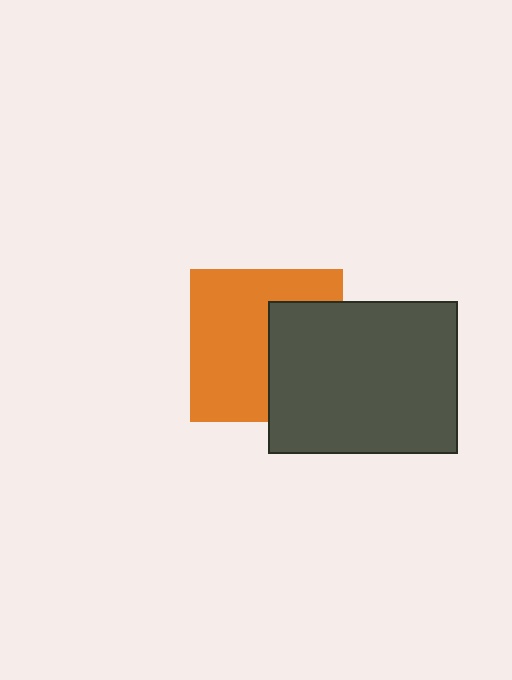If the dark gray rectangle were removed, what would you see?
You would see the complete orange square.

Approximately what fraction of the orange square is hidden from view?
Roughly 39% of the orange square is hidden behind the dark gray rectangle.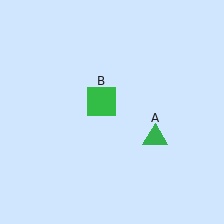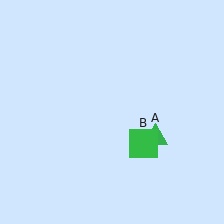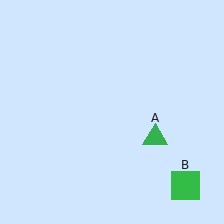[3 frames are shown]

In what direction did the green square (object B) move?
The green square (object B) moved down and to the right.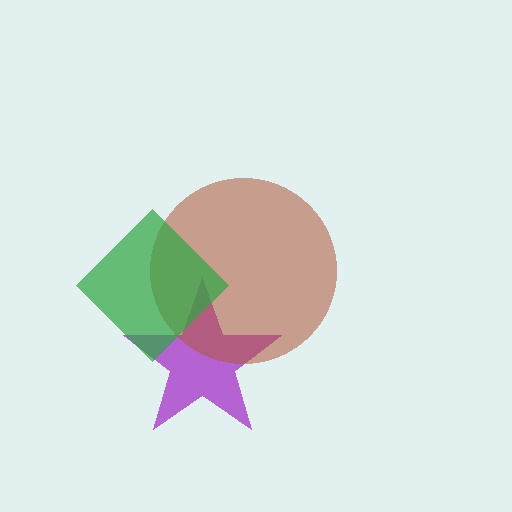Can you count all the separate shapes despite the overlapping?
Yes, there are 3 separate shapes.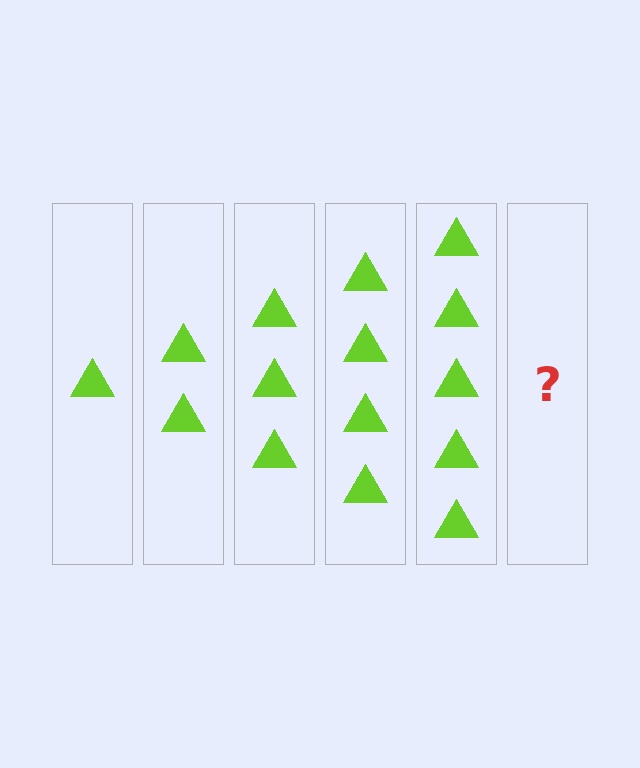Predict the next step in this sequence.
The next step is 6 triangles.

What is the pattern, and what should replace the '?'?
The pattern is that each step adds one more triangle. The '?' should be 6 triangles.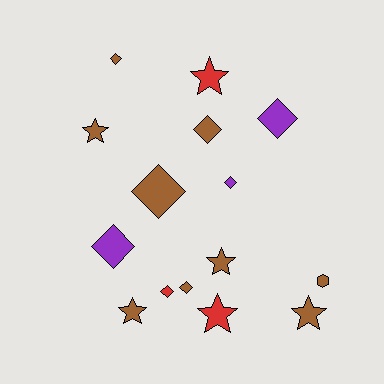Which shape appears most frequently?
Diamond, with 8 objects.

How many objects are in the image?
There are 15 objects.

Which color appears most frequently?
Brown, with 9 objects.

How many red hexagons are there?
There are no red hexagons.